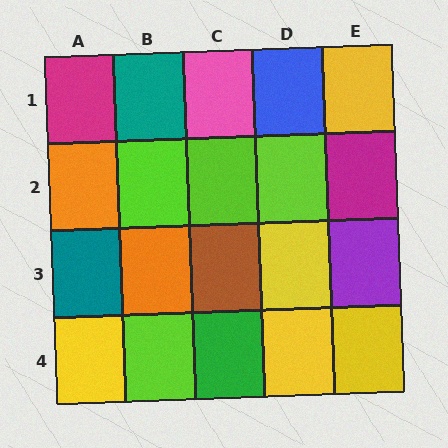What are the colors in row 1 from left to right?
Magenta, teal, pink, blue, yellow.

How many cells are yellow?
5 cells are yellow.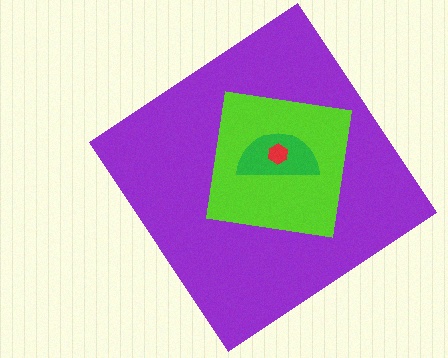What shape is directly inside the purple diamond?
The lime square.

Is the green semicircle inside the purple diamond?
Yes.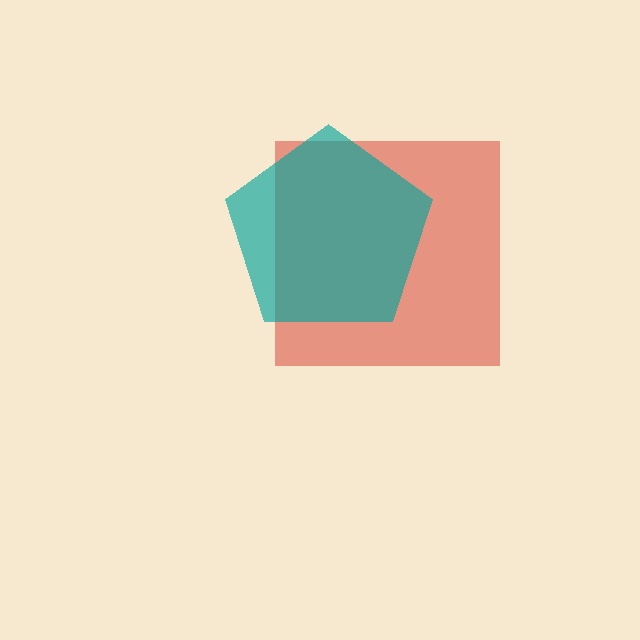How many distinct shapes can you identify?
There are 2 distinct shapes: a red square, a teal pentagon.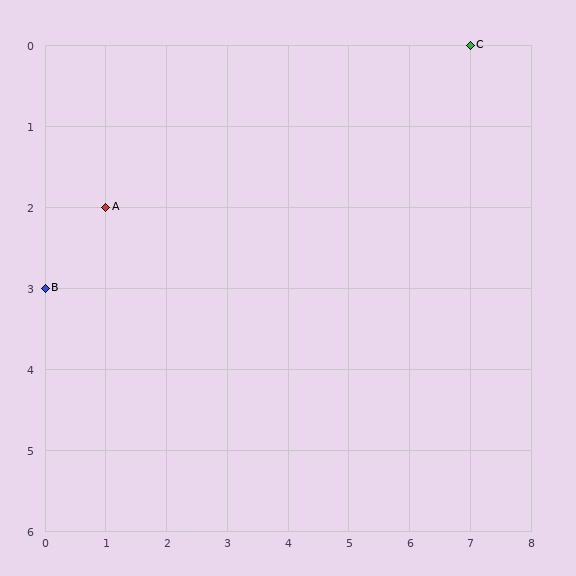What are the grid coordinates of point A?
Point A is at grid coordinates (1, 2).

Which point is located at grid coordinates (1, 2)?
Point A is at (1, 2).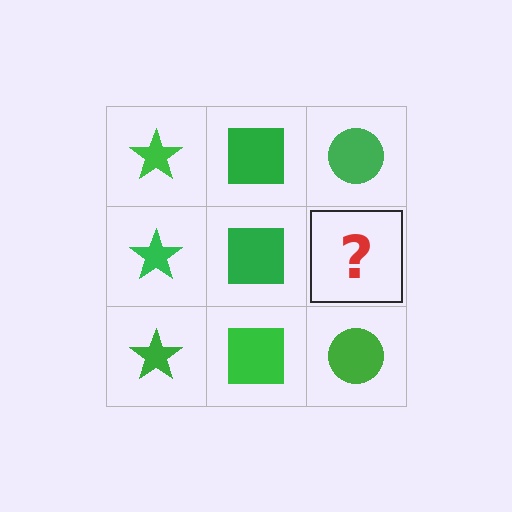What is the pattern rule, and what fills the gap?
The rule is that each column has a consistent shape. The gap should be filled with a green circle.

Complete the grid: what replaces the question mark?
The question mark should be replaced with a green circle.